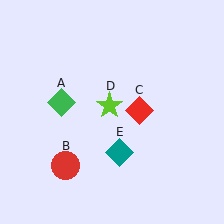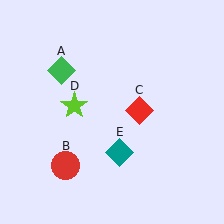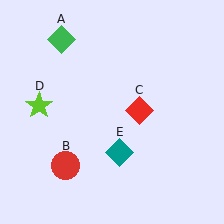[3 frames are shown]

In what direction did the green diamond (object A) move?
The green diamond (object A) moved up.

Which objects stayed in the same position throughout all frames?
Red circle (object B) and red diamond (object C) and teal diamond (object E) remained stationary.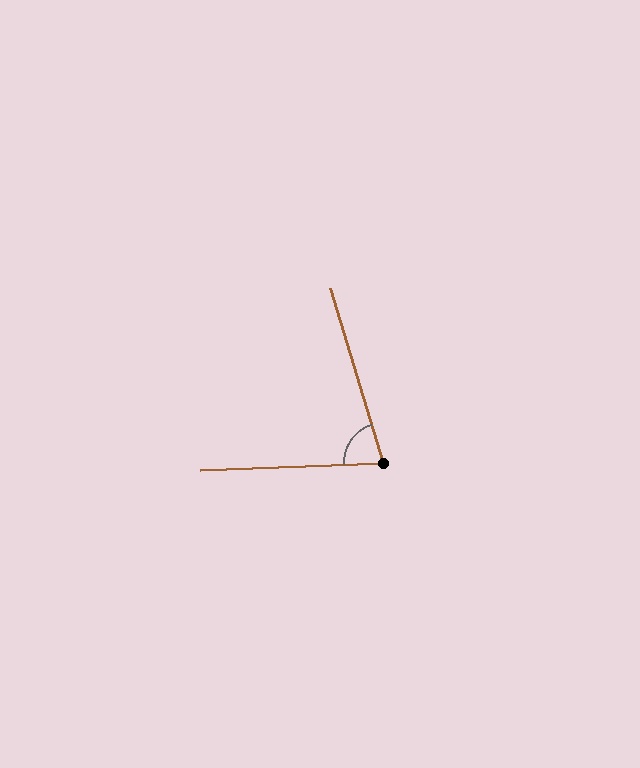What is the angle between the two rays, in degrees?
Approximately 75 degrees.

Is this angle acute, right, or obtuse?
It is acute.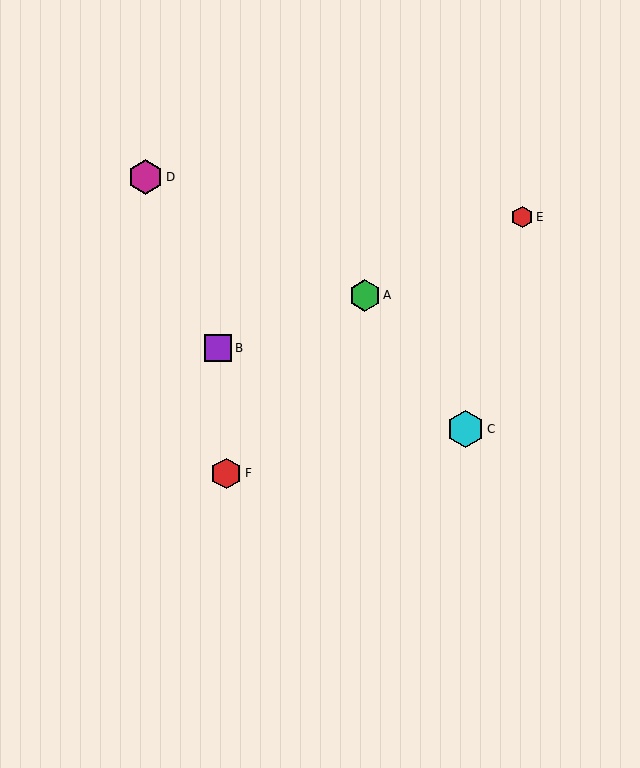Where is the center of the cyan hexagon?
The center of the cyan hexagon is at (466, 429).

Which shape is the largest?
The cyan hexagon (labeled C) is the largest.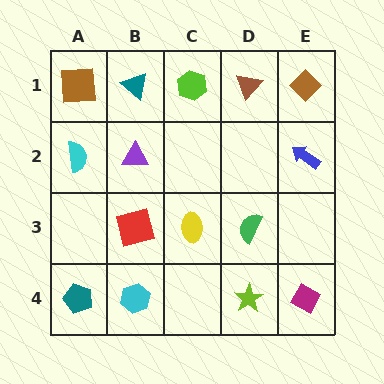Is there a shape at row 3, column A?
No, that cell is empty.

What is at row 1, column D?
A brown triangle.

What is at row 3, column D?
A green semicircle.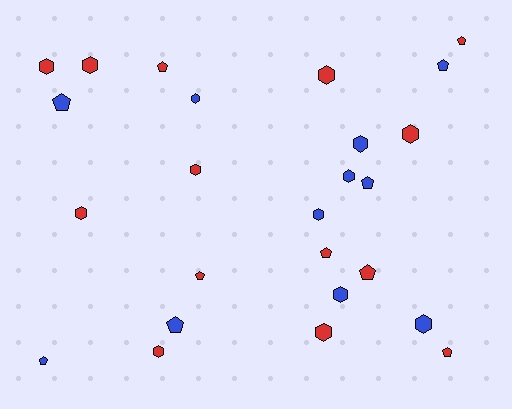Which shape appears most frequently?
Hexagon, with 14 objects.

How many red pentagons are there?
There are 6 red pentagons.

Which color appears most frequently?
Red, with 14 objects.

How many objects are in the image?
There are 25 objects.